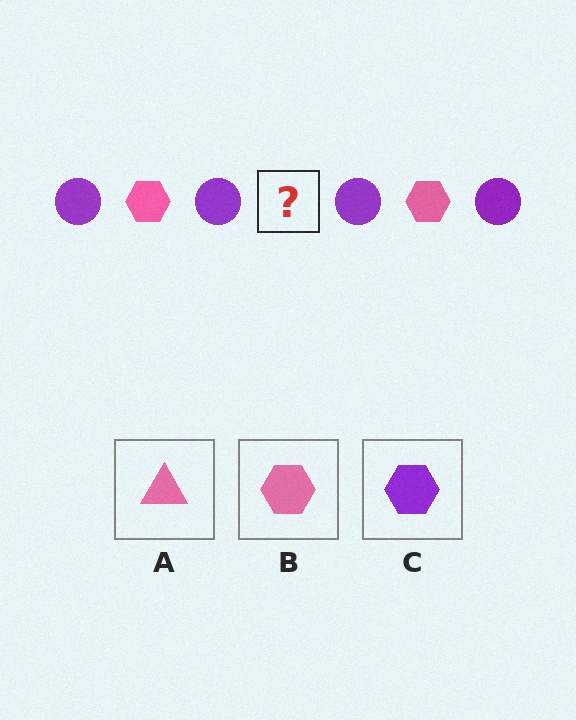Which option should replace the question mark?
Option B.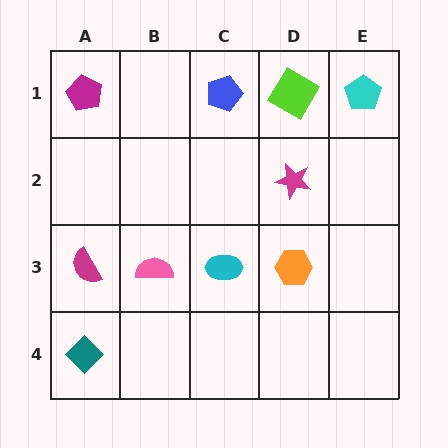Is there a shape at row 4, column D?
No, that cell is empty.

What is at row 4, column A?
A teal diamond.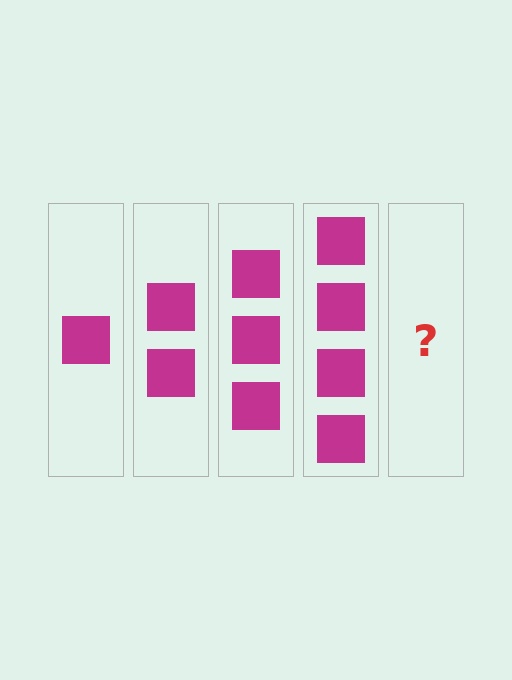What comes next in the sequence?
The next element should be 5 squares.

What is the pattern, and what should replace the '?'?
The pattern is that each step adds one more square. The '?' should be 5 squares.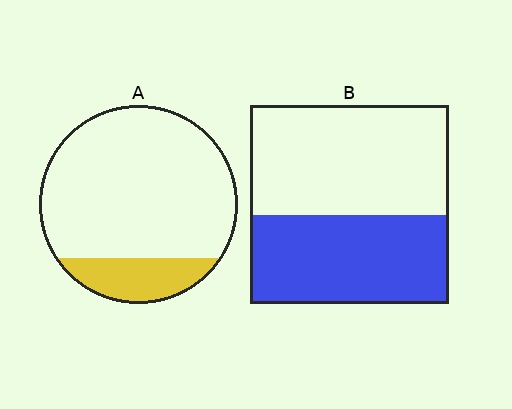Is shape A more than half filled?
No.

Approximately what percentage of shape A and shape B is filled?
A is approximately 15% and B is approximately 45%.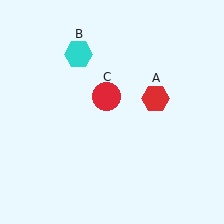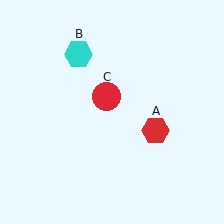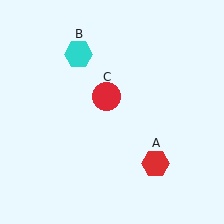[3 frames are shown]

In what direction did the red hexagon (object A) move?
The red hexagon (object A) moved down.